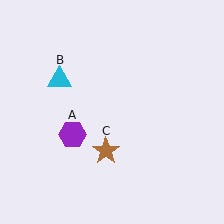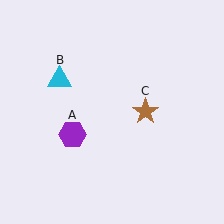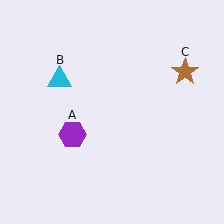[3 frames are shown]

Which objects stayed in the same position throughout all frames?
Purple hexagon (object A) and cyan triangle (object B) remained stationary.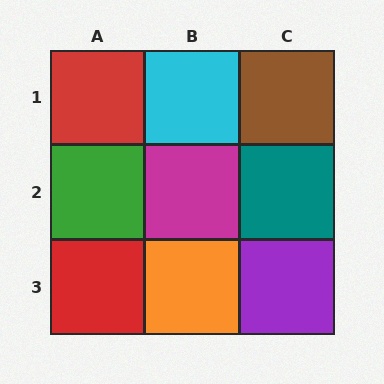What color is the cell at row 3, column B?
Orange.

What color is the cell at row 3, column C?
Purple.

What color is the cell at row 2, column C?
Teal.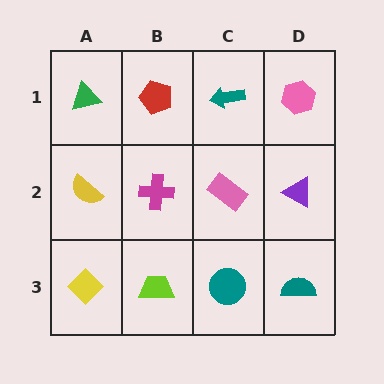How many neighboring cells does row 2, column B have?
4.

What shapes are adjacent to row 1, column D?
A purple triangle (row 2, column D), a teal arrow (row 1, column C).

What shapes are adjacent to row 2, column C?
A teal arrow (row 1, column C), a teal circle (row 3, column C), a magenta cross (row 2, column B), a purple triangle (row 2, column D).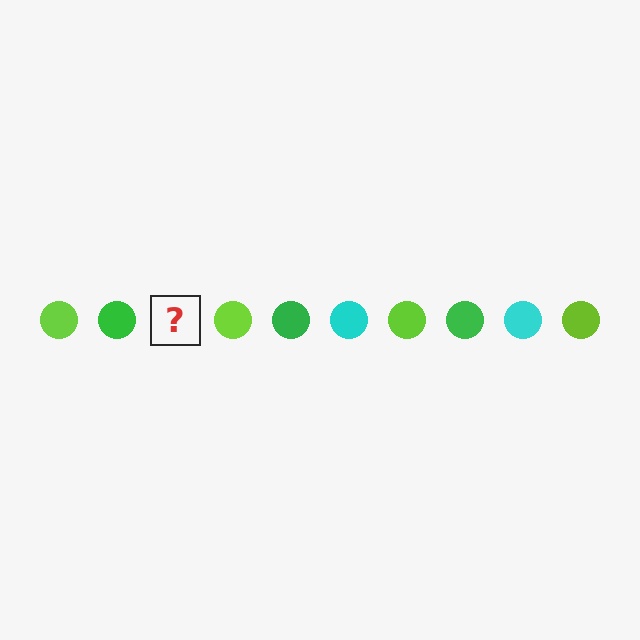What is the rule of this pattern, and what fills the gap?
The rule is that the pattern cycles through lime, green, cyan circles. The gap should be filled with a cyan circle.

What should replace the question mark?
The question mark should be replaced with a cyan circle.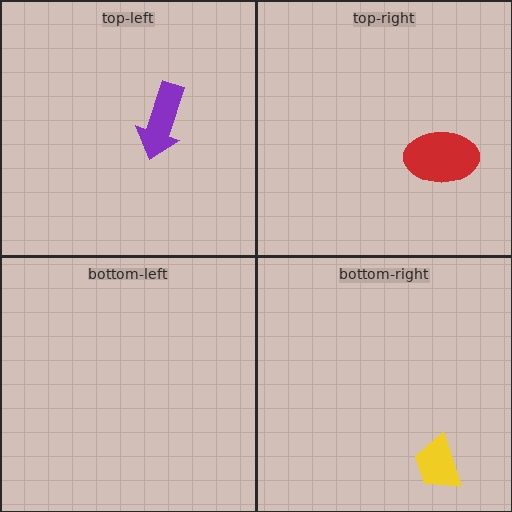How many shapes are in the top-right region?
1.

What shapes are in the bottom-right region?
The yellow trapezoid.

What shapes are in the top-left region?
The purple arrow.